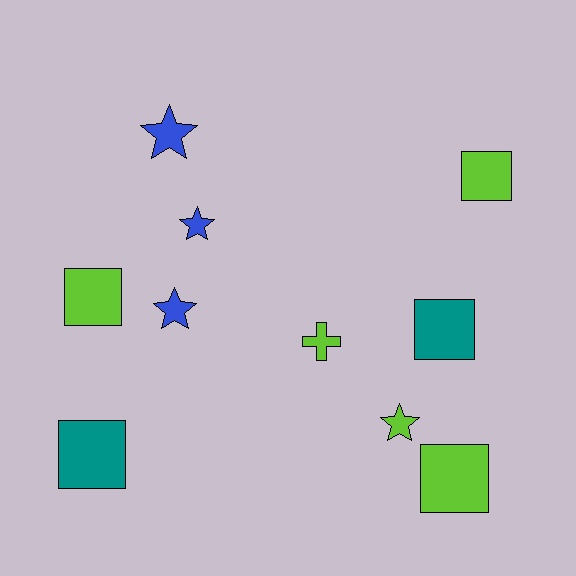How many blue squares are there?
There are no blue squares.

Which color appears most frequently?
Lime, with 5 objects.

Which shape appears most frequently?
Square, with 5 objects.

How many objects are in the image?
There are 10 objects.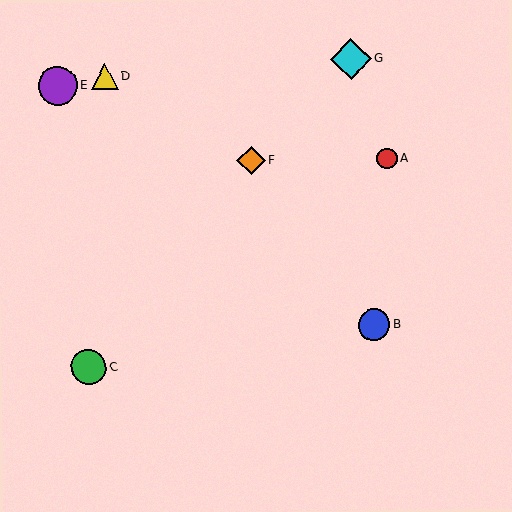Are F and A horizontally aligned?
Yes, both are at y≈160.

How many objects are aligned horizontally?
2 objects (A, F) are aligned horizontally.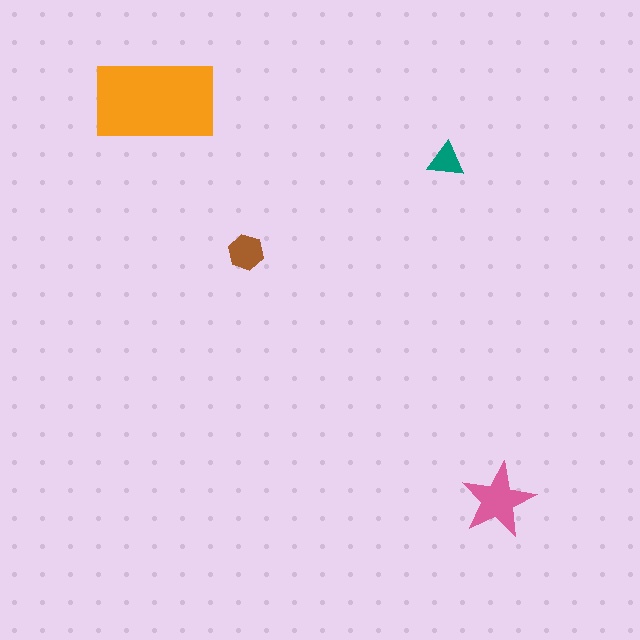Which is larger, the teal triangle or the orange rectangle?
The orange rectangle.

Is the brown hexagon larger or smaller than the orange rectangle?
Smaller.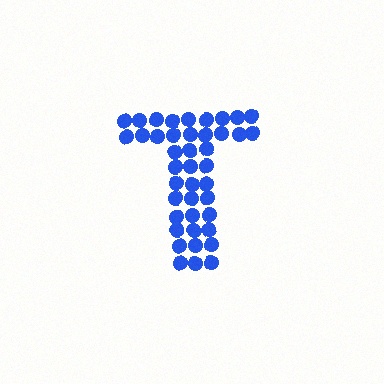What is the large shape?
The large shape is the letter T.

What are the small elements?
The small elements are circles.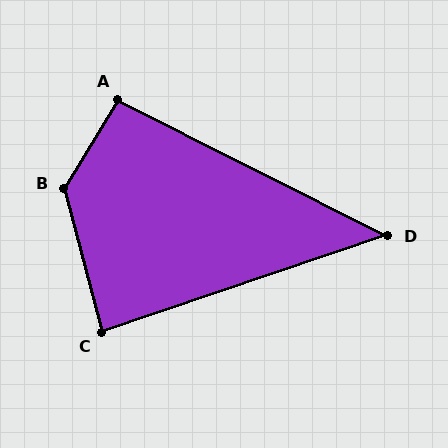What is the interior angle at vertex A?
Approximately 94 degrees (approximately right).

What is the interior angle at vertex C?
Approximately 86 degrees (approximately right).